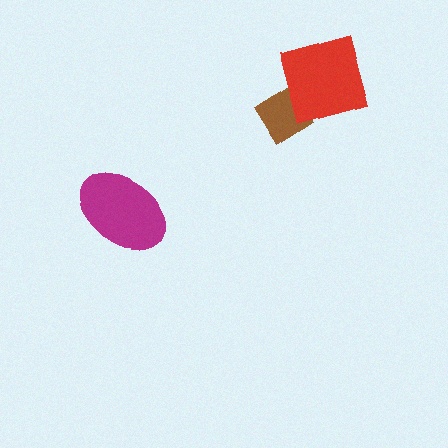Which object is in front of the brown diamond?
The red square is in front of the brown diamond.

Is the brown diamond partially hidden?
Yes, it is partially covered by another shape.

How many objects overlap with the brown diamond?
1 object overlaps with the brown diamond.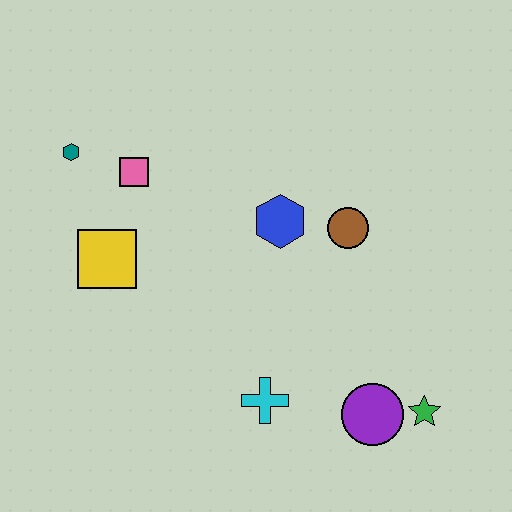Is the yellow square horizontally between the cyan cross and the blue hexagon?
No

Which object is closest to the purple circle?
The green star is closest to the purple circle.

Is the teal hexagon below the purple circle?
No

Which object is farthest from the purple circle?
The teal hexagon is farthest from the purple circle.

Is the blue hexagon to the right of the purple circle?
No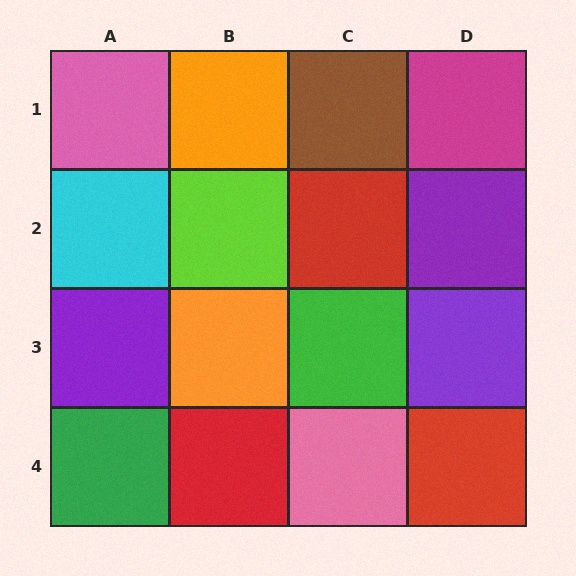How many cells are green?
2 cells are green.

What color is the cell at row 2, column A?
Cyan.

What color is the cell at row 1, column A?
Pink.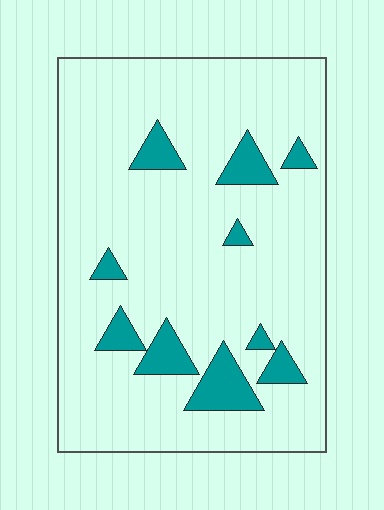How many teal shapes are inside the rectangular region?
10.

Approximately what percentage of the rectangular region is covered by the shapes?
Approximately 10%.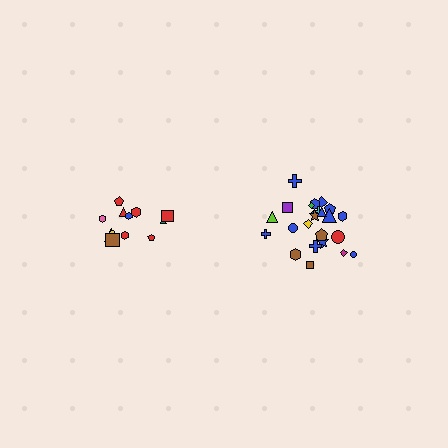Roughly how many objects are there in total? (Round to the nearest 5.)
Roughly 35 objects in total.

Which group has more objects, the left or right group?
The right group.